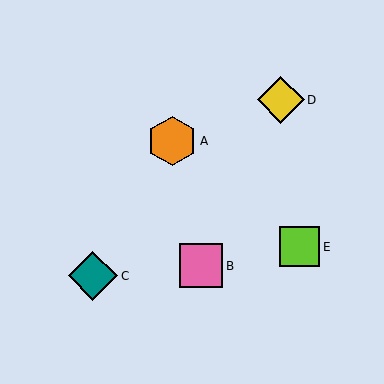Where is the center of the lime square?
The center of the lime square is at (299, 247).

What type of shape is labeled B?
Shape B is a pink square.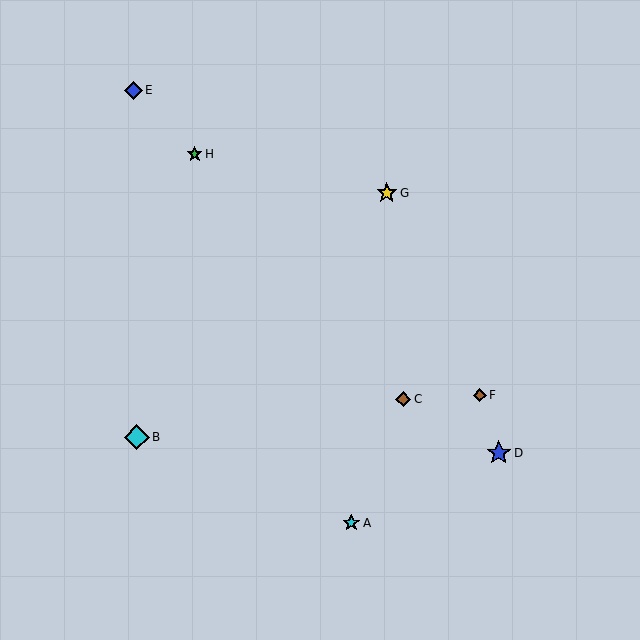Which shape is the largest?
The cyan diamond (labeled B) is the largest.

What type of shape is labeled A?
Shape A is a cyan star.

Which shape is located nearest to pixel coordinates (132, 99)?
The blue diamond (labeled E) at (133, 90) is nearest to that location.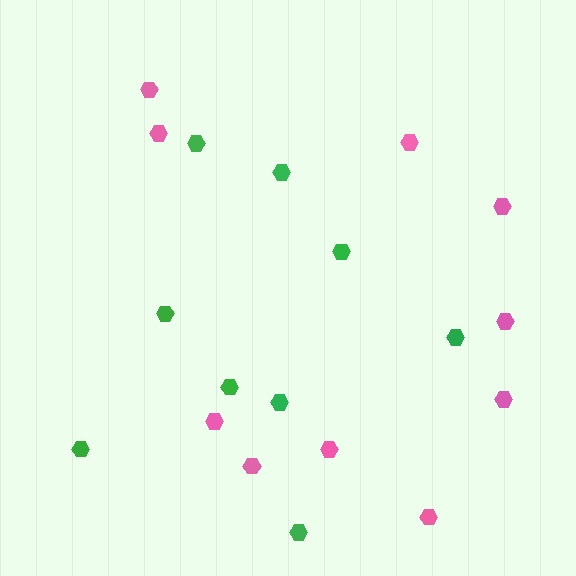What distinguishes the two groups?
There are 2 groups: one group of green hexagons (9) and one group of pink hexagons (10).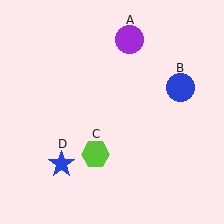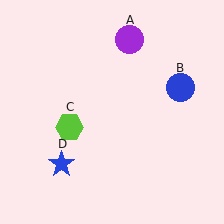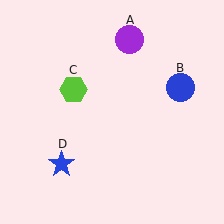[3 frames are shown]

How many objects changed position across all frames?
1 object changed position: lime hexagon (object C).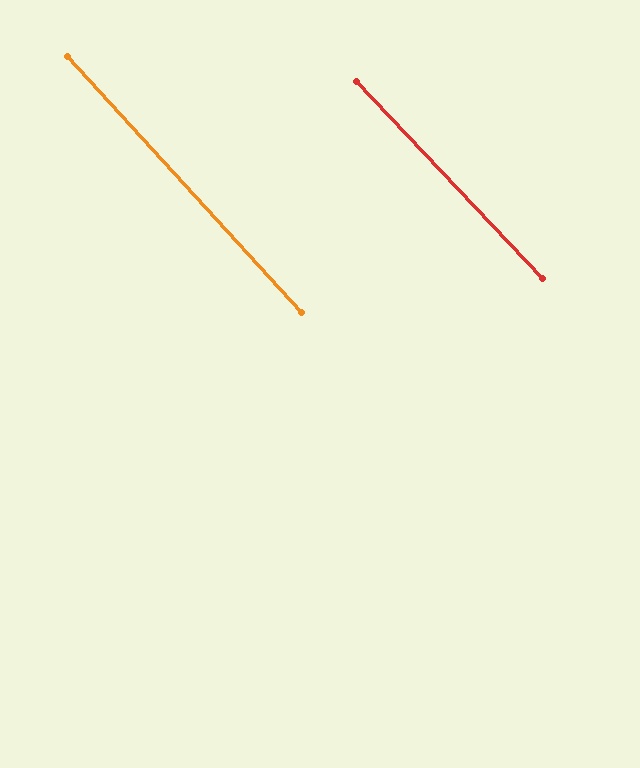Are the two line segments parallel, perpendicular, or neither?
Parallel — their directions differ by only 0.8°.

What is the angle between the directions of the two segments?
Approximately 1 degree.